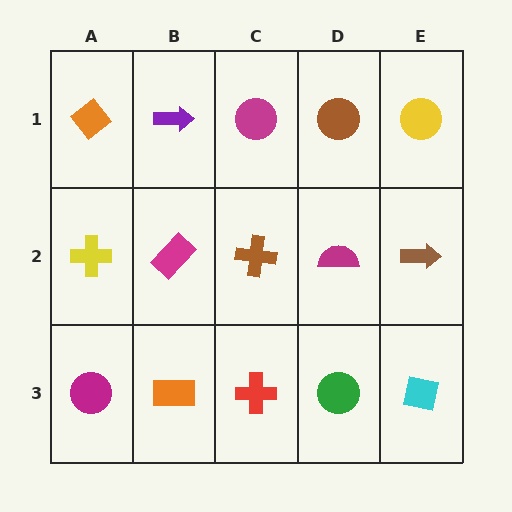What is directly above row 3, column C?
A brown cross.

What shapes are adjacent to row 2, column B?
A purple arrow (row 1, column B), an orange rectangle (row 3, column B), a yellow cross (row 2, column A), a brown cross (row 2, column C).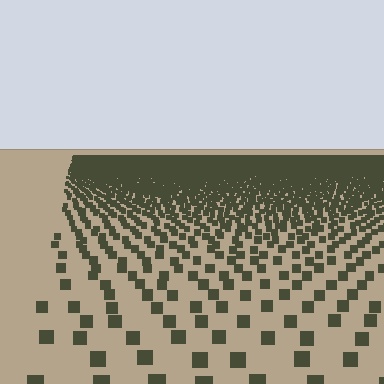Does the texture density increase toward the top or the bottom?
Density increases toward the top.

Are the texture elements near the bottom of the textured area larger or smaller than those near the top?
Larger. Near the bottom, elements are closer to the viewer and appear at a bigger on-screen size.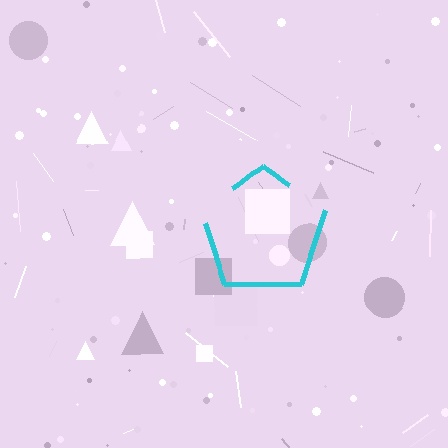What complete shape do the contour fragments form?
The contour fragments form a pentagon.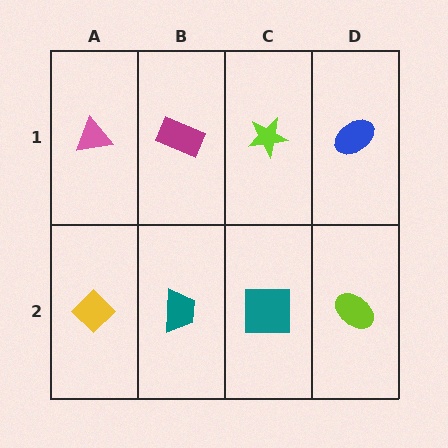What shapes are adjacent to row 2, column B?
A magenta rectangle (row 1, column B), a yellow diamond (row 2, column A), a teal square (row 2, column C).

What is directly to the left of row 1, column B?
A pink triangle.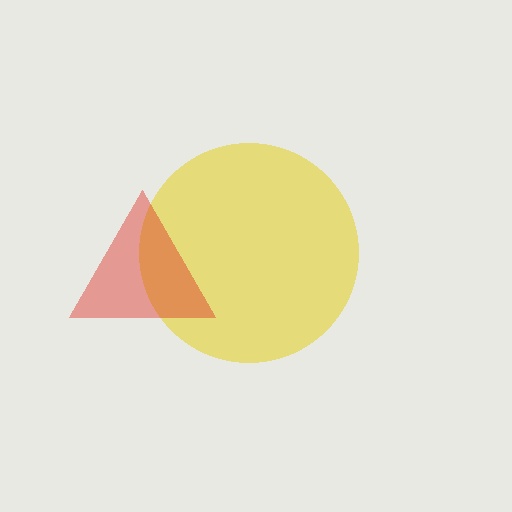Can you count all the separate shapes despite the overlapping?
Yes, there are 2 separate shapes.